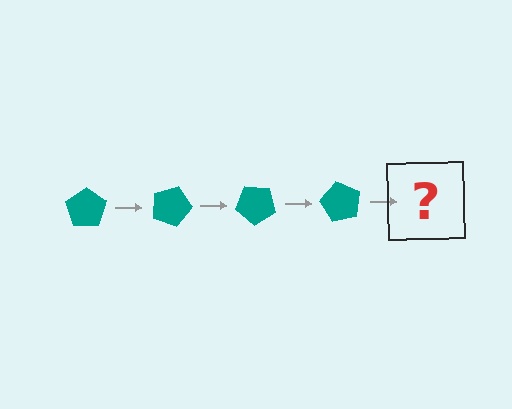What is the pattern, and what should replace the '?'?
The pattern is that the pentagon rotates 20 degrees each step. The '?' should be a teal pentagon rotated 80 degrees.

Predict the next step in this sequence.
The next step is a teal pentagon rotated 80 degrees.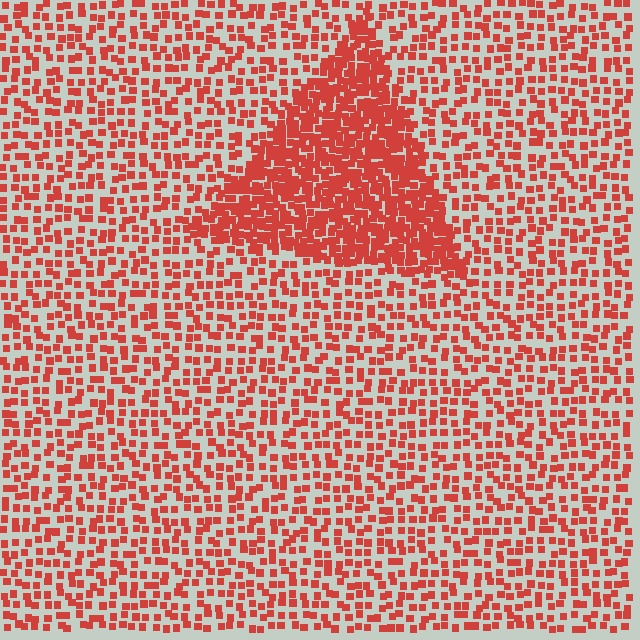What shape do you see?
I see a triangle.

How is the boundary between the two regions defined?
The boundary is defined by a change in element density (approximately 2.4x ratio). All elements are the same color, size, and shape.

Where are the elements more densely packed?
The elements are more densely packed inside the triangle boundary.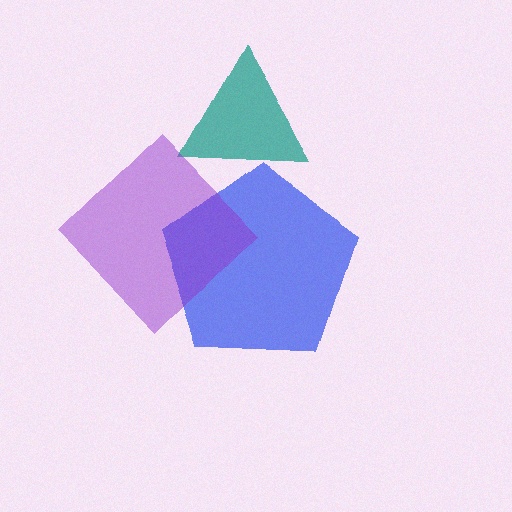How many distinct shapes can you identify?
There are 3 distinct shapes: a teal triangle, a blue pentagon, a purple diamond.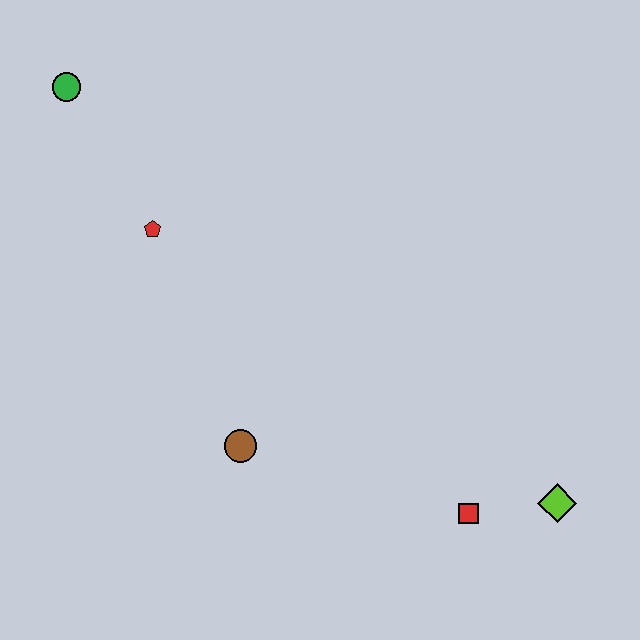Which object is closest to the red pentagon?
The green circle is closest to the red pentagon.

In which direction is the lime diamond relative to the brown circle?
The lime diamond is to the right of the brown circle.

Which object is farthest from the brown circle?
The green circle is farthest from the brown circle.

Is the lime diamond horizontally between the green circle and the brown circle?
No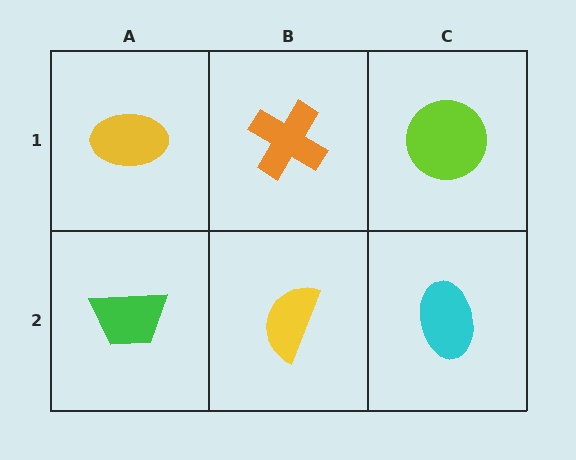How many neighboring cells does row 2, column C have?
2.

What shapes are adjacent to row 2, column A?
A yellow ellipse (row 1, column A), a yellow semicircle (row 2, column B).